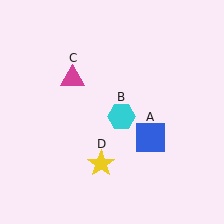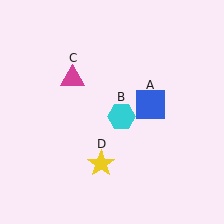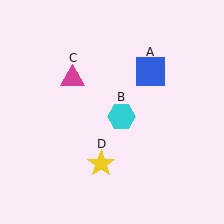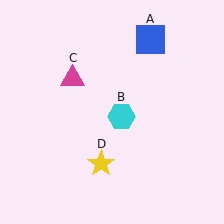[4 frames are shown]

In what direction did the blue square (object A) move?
The blue square (object A) moved up.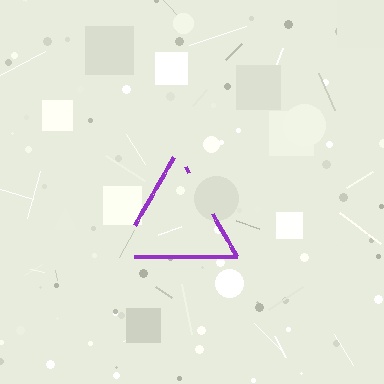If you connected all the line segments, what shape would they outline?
They would outline a triangle.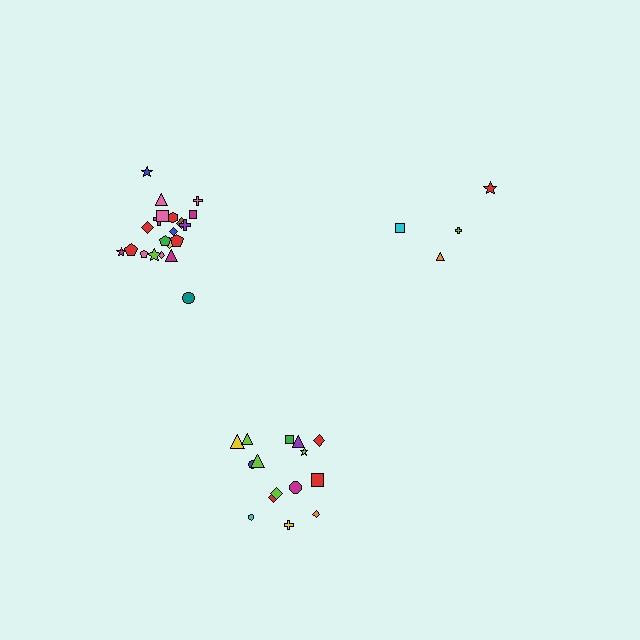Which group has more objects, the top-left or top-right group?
The top-left group.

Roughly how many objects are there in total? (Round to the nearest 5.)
Roughly 40 objects in total.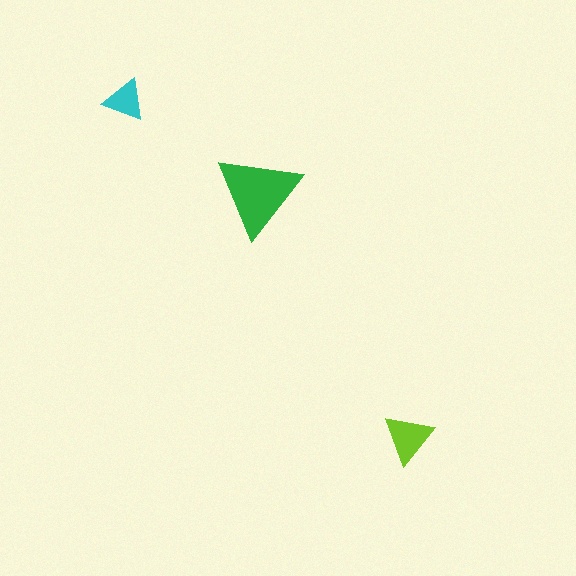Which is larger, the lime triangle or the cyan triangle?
The lime one.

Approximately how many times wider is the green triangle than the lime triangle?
About 1.5 times wider.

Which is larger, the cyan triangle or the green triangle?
The green one.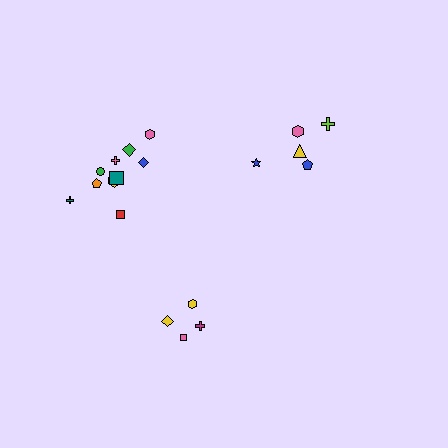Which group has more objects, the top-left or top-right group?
The top-left group.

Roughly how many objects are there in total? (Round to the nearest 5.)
Roughly 20 objects in total.